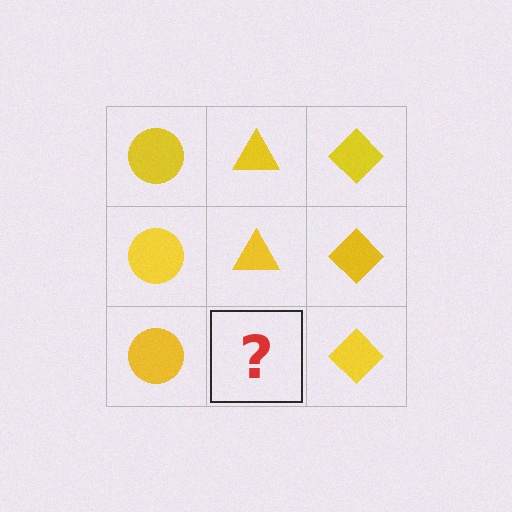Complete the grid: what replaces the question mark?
The question mark should be replaced with a yellow triangle.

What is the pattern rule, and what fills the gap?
The rule is that each column has a consistent shape. The gap should be filled with a yellow triangle.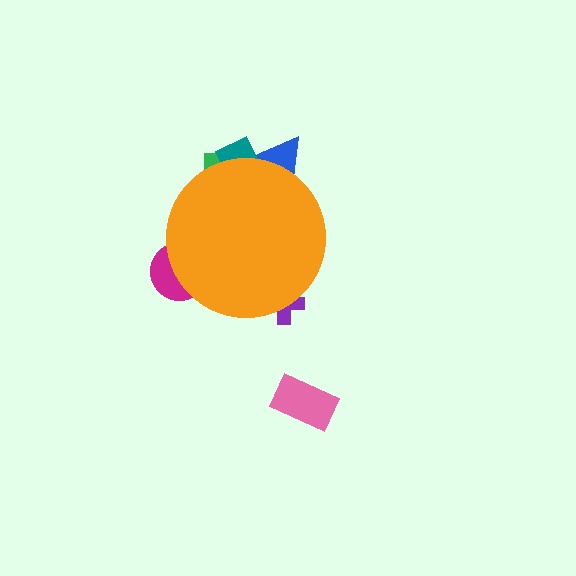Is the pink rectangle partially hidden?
No, the pink rectangle is fully visible.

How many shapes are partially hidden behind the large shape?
5 shapes are partially hidden.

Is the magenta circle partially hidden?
Yes, the magenta circle is partially hidden behind the orange circle.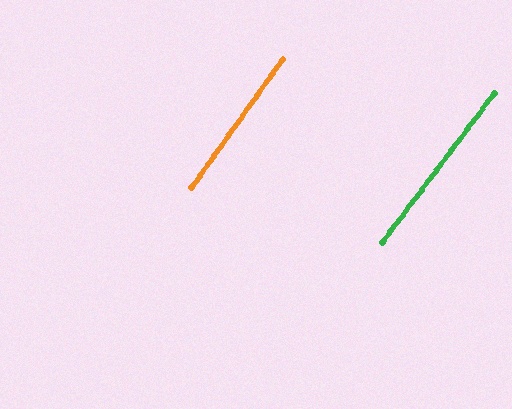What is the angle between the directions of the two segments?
Approximately 2 degrees.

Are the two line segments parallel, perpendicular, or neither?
Parallel — their directions differ by only 1.5°.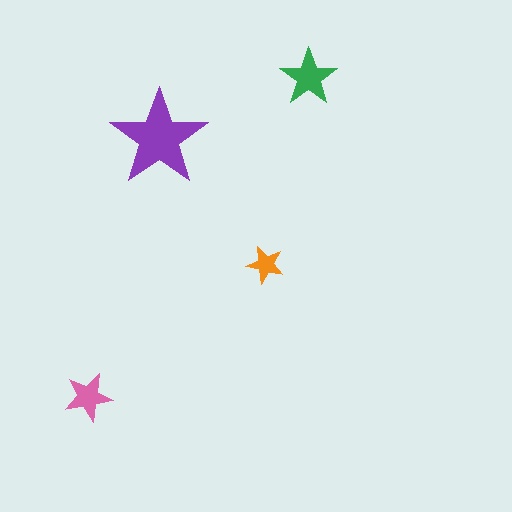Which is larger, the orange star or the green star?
The green one.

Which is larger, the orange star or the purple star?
The purple one.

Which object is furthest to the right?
The green star is rightmost.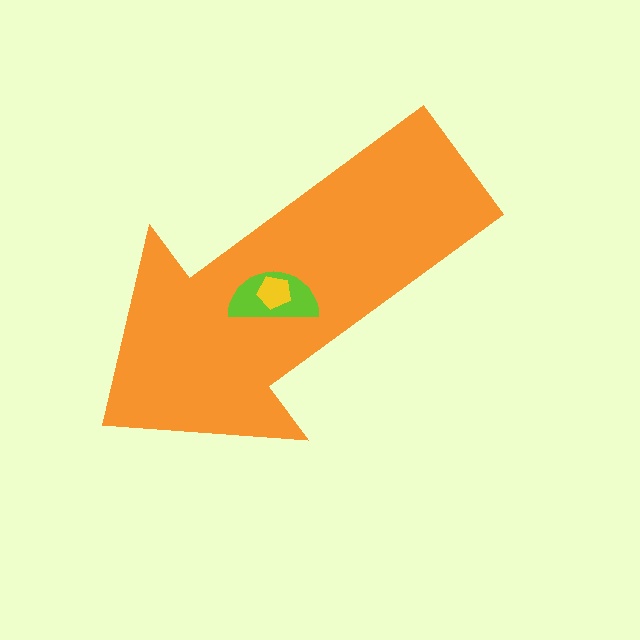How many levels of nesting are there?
3.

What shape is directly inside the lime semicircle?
The yellow pentagon.